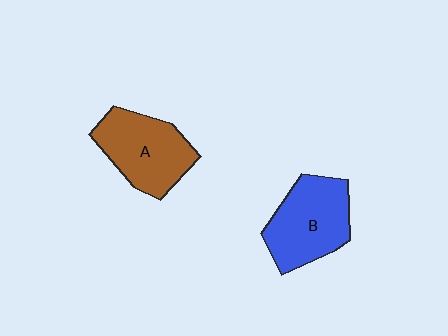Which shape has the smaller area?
Shape A (brown).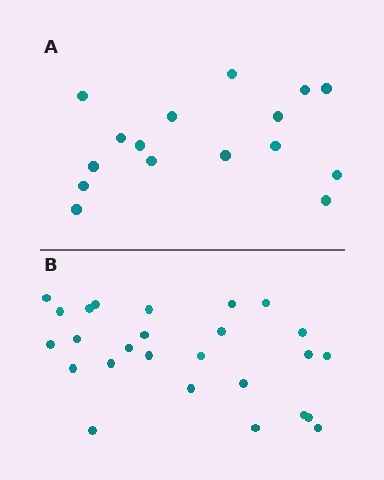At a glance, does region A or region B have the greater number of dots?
Region B (the bottom region) has more dots.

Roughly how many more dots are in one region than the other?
Region B has roughly 10 or so more dots than region A.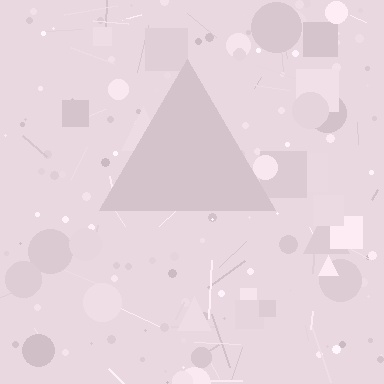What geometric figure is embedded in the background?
A triangle is embedded in the background.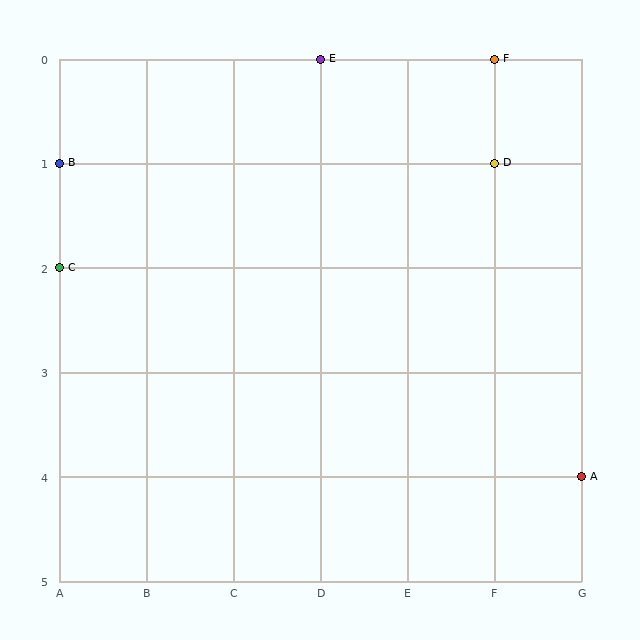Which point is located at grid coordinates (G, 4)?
Point A is at (G, 4).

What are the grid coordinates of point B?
Point B is at grid coordinates (A, 1).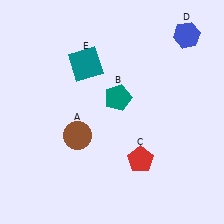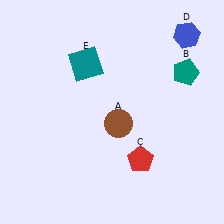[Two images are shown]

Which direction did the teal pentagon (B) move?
The teal pentagon (B) moved right.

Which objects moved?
The objects that moved are: the brown circle (A), the teal pentagon (B).